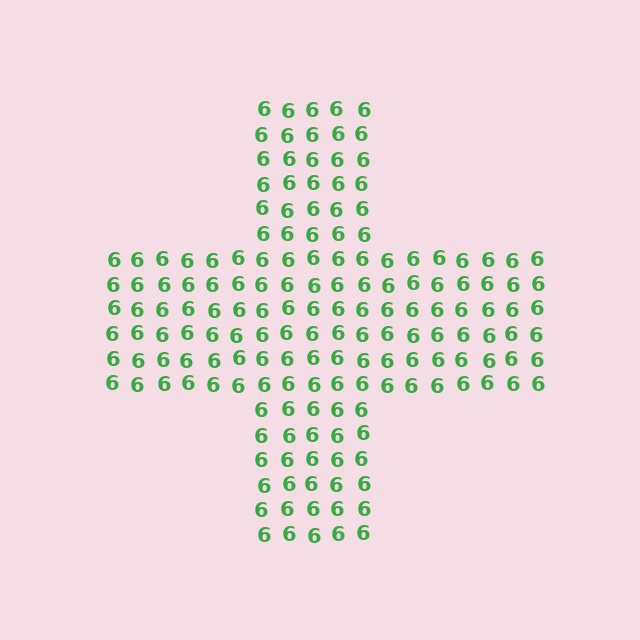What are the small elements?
The small elements are digit 6's.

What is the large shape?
The large shape is a cross.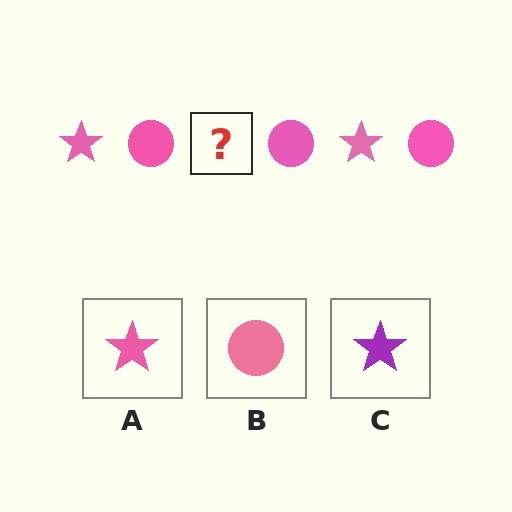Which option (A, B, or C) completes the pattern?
A.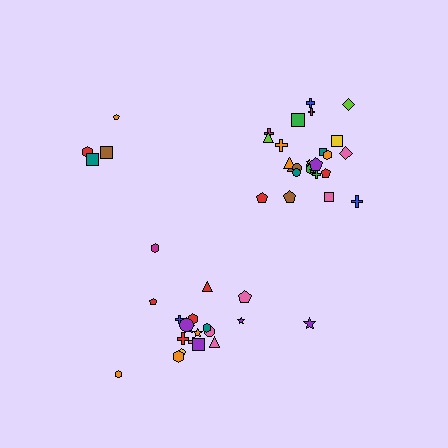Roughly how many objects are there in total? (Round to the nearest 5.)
Roughly 50 objects in total.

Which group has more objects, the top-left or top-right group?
The top-right group.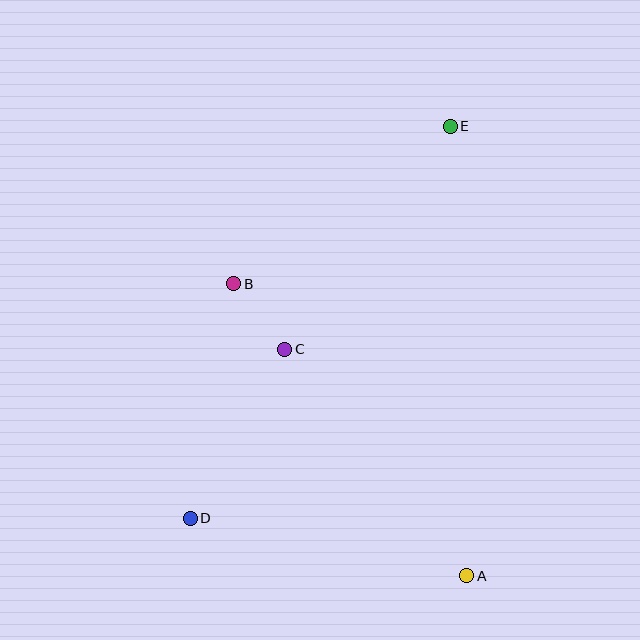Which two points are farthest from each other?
Points D and E are farthest from each other.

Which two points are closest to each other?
Points B and C are closest to each other.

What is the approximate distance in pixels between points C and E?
The distance between C and E is approximately 278 pixels.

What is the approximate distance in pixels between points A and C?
The distance between A and C is approximately 290 pixels.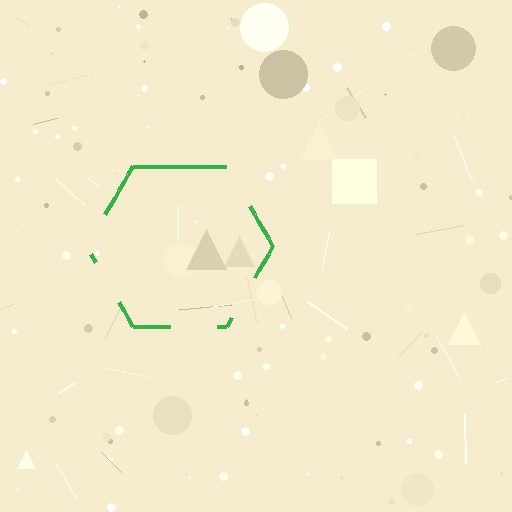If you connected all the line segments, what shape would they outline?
They would outline a hexagon.